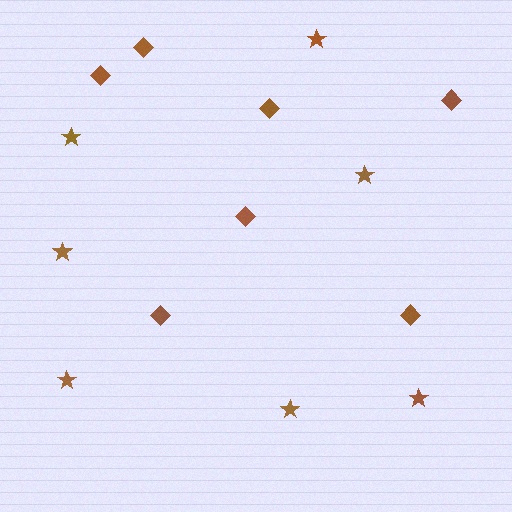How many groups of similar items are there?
There are 2 groups: one group of diamonds (7) and one group of stars (7).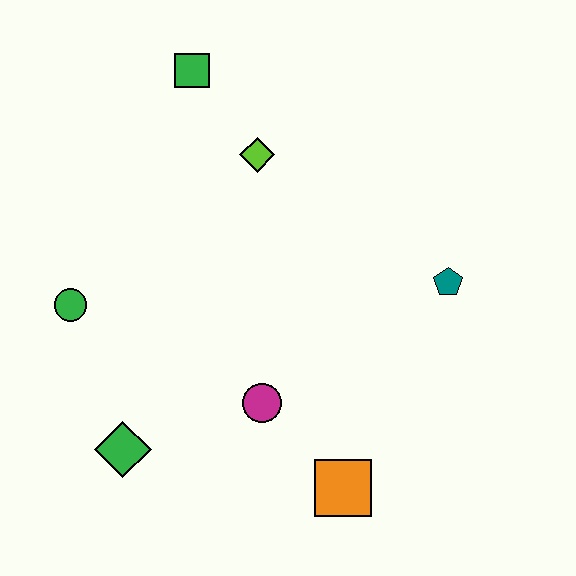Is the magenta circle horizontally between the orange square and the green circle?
Yes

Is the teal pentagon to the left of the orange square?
No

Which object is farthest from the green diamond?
The green square is farthest from the green diamond.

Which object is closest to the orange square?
The magenta circle is closest to the orange square.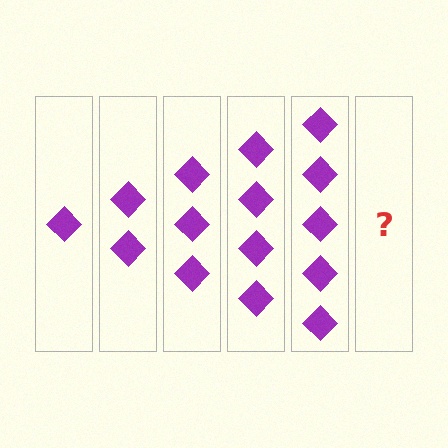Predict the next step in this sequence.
The next step is 6 diamonds.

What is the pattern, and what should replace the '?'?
The pattern is that each step adds one more diamond. The '?' should be 6 diamonds.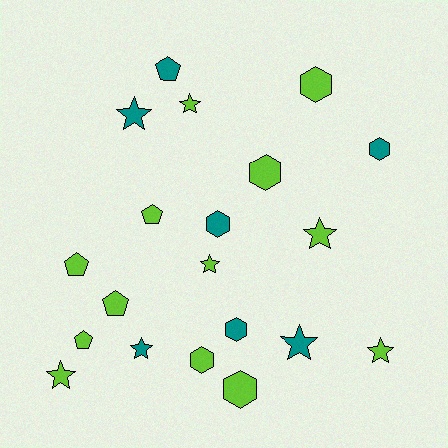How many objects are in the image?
There are 20 objects.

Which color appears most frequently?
Lime, with 13 objects.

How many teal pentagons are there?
There is 1 teal pentagon.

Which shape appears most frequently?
Star, with 8 objects.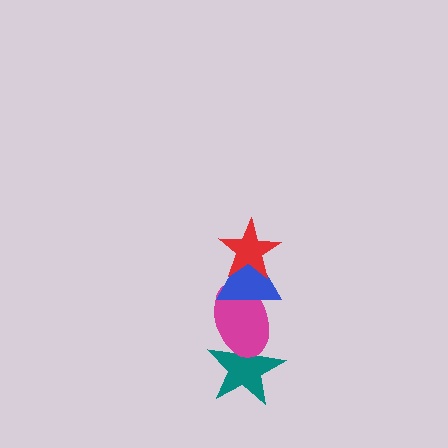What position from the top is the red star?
The red star is 1st from the top.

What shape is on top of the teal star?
The magenta ellipse is on top of the teal star.